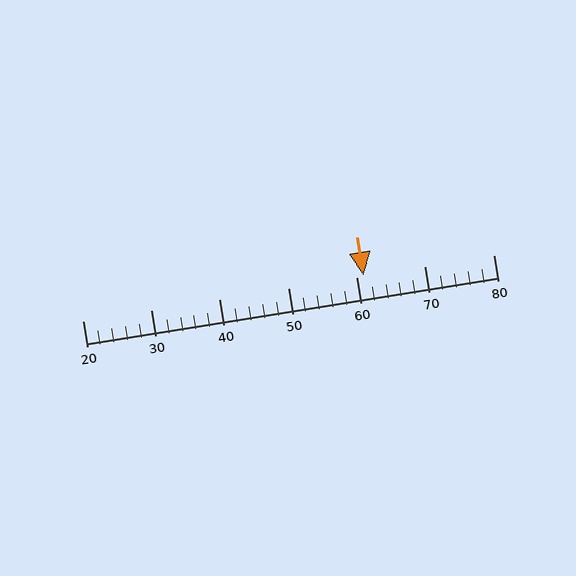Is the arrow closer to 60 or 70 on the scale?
The arrow is closer to 60.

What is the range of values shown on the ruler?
The ruler shows values from 20 to 80.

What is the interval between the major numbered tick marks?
The major tick marks are spaced 10 units apart.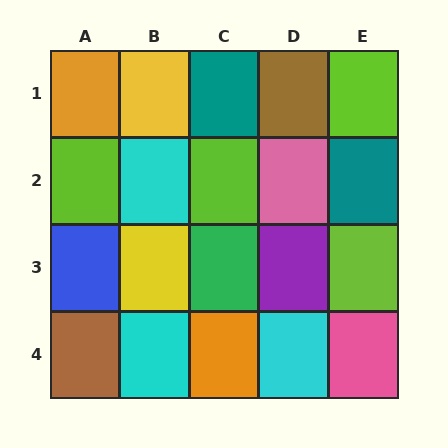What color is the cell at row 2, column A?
Lime.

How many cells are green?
1 cell is green.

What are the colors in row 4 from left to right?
Brown, cyan, orange, cyan, pink.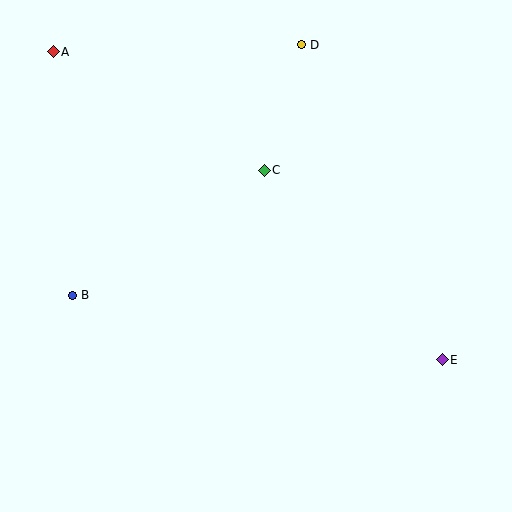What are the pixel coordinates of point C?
Point C is at (264, 170).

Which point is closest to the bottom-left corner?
Point B is closest to the bottom-left corner.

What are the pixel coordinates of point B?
Point B is at (73, 295).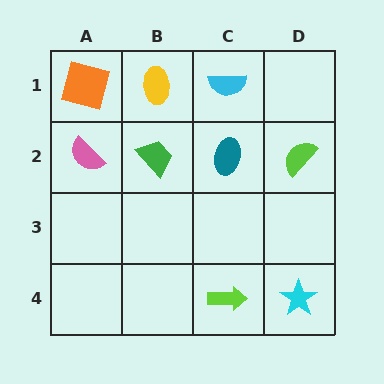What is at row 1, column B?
A yellow ellipse.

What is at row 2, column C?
A teal ellipse.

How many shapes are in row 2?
4 shapes.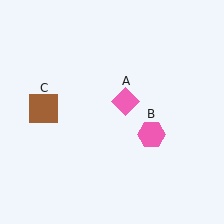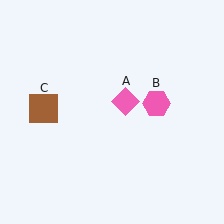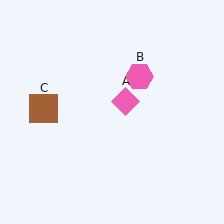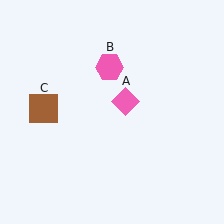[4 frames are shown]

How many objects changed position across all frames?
1 object changed position: pink hexagon (object B).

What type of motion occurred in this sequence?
The pink hexagon (object B) rotated counterclockwise around the center of the scene.